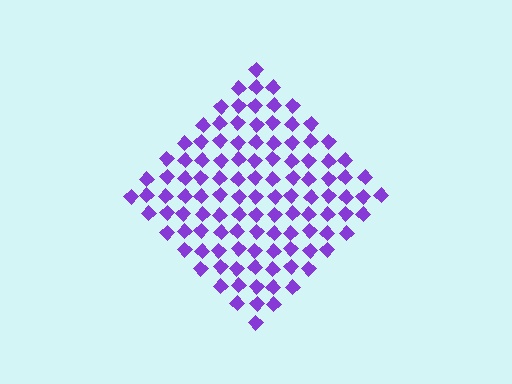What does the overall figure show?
The overall figure shows a diamond.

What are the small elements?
The small elements are diamonds.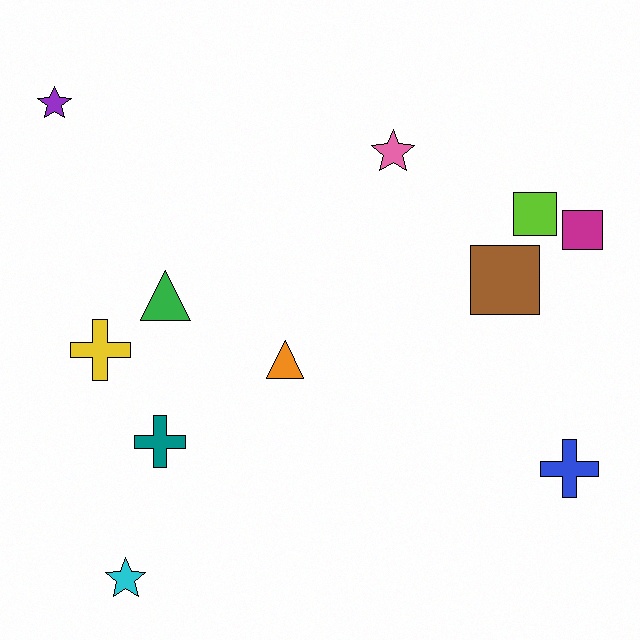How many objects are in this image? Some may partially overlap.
There are 11 objects.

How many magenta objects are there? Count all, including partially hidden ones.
There is 1 magenta object.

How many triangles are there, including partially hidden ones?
There are 2 triangles.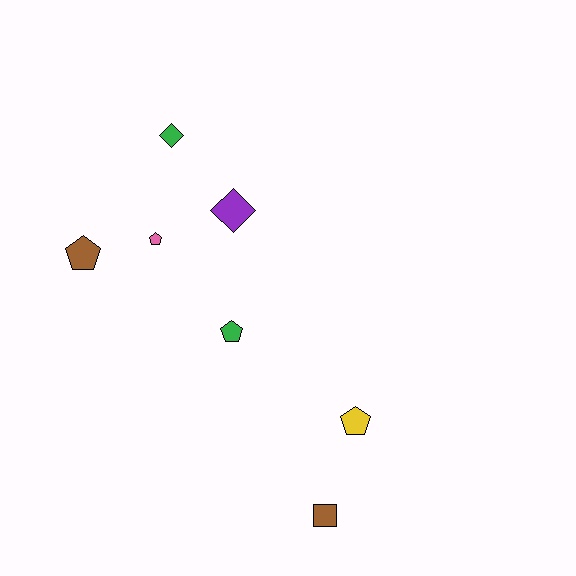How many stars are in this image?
There are no stars.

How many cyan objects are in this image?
There are no cyan objects.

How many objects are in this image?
There are 7 objects.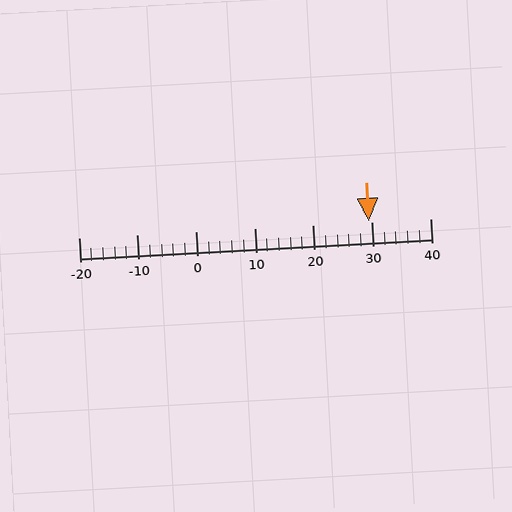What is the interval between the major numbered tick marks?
The major tick marks are spaced 10 units apart.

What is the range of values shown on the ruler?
The ruler shows values from -20 to 40.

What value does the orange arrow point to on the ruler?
The orange arrow points to approximately 30.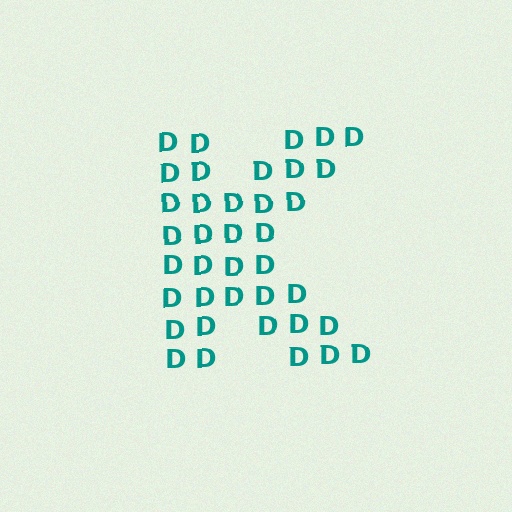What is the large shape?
The large shape is the letter K.